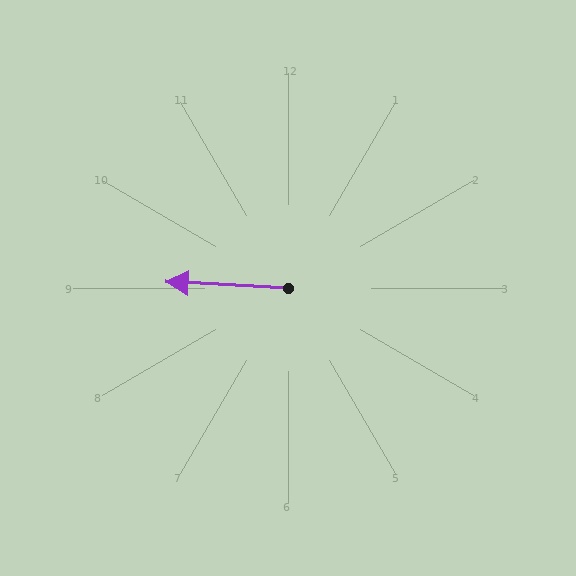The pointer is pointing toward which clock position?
Roughly 9 o'clock.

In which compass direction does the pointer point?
West.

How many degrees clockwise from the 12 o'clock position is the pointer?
Approximately 273 degrees.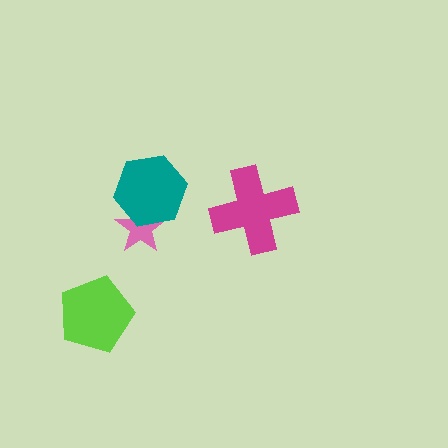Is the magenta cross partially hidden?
No, no other shape covers it.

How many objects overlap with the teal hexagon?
1 object overlaps with the teal hexagon.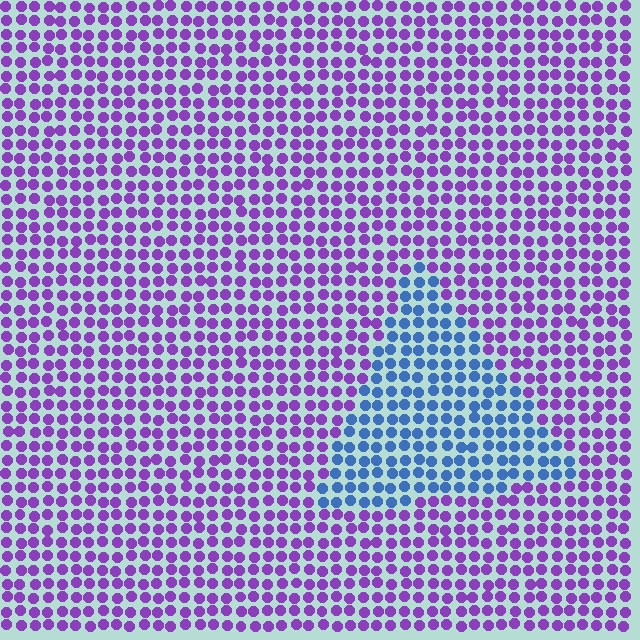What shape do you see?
I see a triangle.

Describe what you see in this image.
The image is filled with small purple elements in a uniform arrangement. A triangle-shaped region is visible where the elements are tinted to a slightly different hue, forming a subtle color boundary.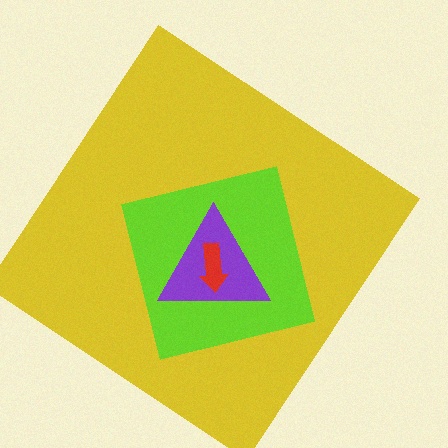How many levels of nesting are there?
4.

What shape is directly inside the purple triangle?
The red arrow.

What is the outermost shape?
The yellow diamond.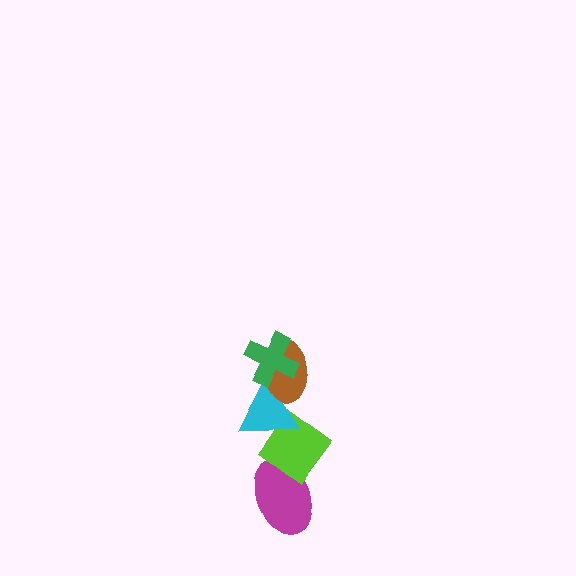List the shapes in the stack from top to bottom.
From top to bottom: the green cross, the brown ellipse, the cyan triangle, the lime diamond, the magenta ellipse.